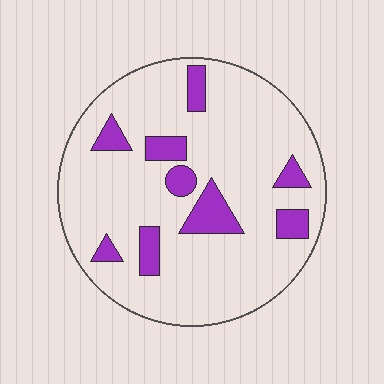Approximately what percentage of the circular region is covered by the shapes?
Approximately 15%.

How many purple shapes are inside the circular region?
9.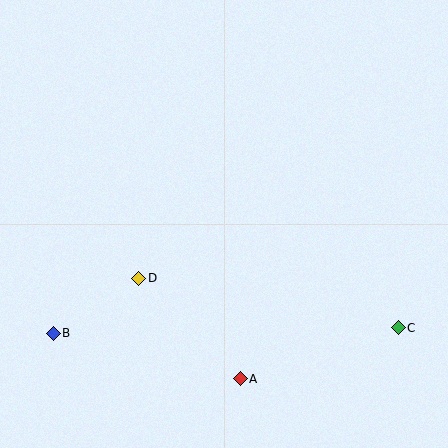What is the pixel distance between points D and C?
The distance between D and C is 264 pixels.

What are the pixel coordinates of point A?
Point A is at (240, 379).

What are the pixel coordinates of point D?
Point D is at (139, 278).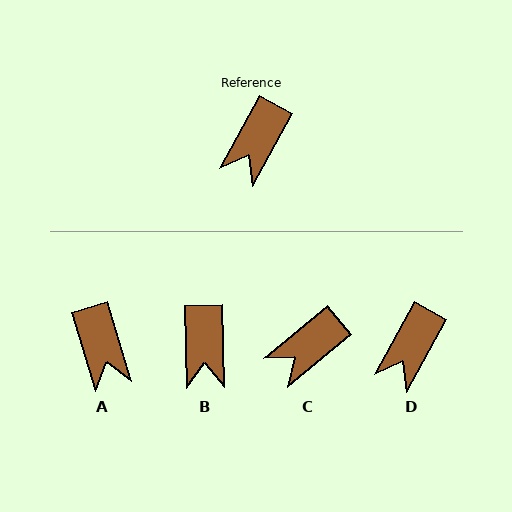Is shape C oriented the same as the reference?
No, it is off by about 22 degrees.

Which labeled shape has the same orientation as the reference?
D.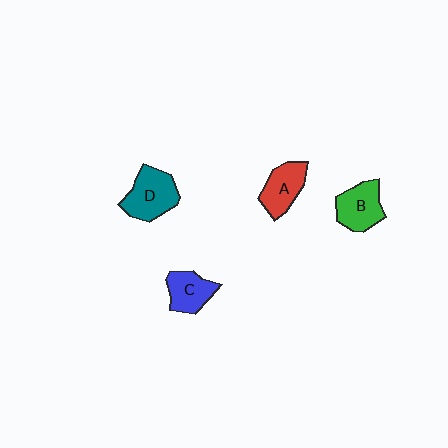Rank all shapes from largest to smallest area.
From largest to smallest: D (teal), B (green), A (red), C (blue).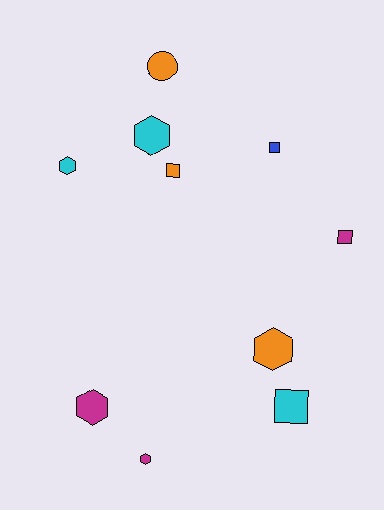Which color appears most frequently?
Orange, with 3 objects.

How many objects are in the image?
There are 10 objects.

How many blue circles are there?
There are no blue circles.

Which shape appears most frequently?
Hexagon, with 5 objects.